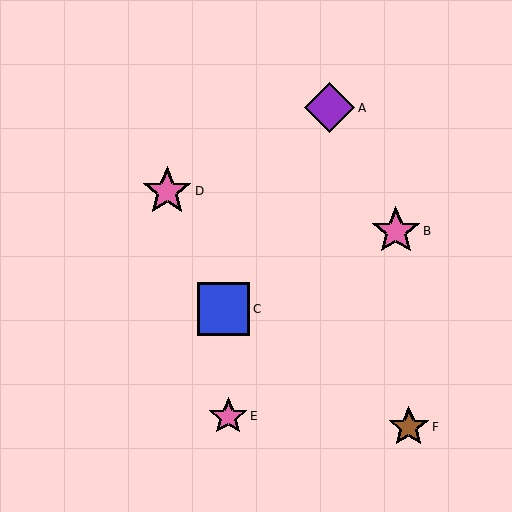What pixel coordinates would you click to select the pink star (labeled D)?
Click at (167, 191) to select the pink star D.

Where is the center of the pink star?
The center of the pink star is at (396, 231).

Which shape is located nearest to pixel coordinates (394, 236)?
The pink star (labeled B) at (396, 231) is nearest to that location.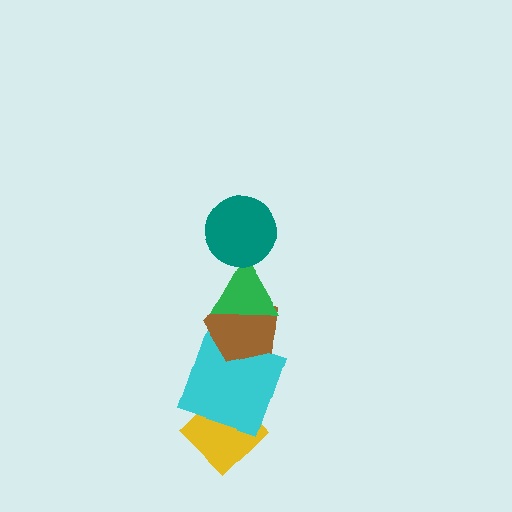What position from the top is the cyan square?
The cyan square is 4th from the top.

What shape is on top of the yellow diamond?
The cyan square is on top of the yellow diamond.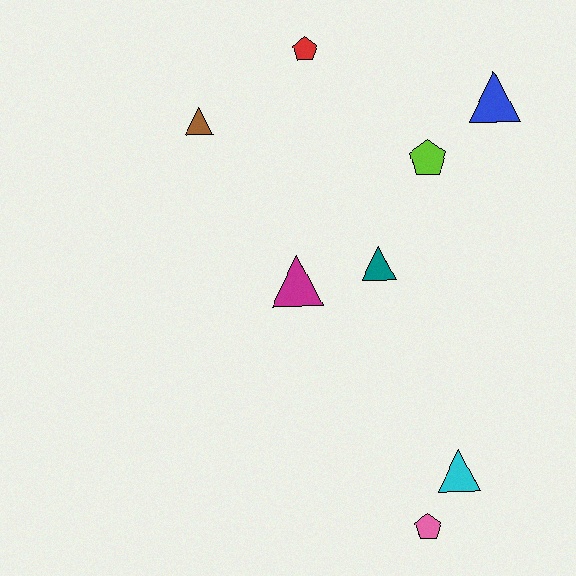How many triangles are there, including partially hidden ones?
There are 5 triangles.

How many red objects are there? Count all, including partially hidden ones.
There is 1 red object.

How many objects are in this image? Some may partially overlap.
There are 8 objects.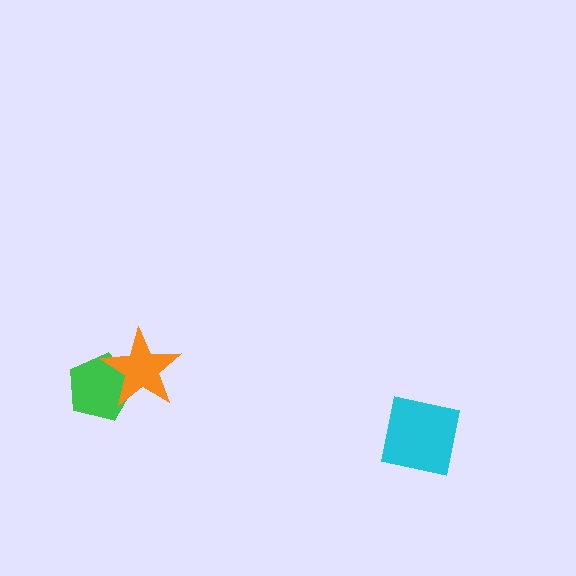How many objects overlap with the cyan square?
0 objects overlap with the cyan square.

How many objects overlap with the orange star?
1 object overlaps with the orange star.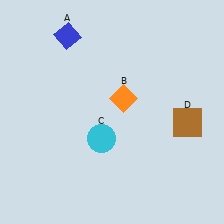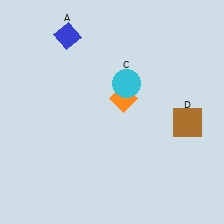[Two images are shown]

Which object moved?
The cyan circle (C) moved up.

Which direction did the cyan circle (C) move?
The cyan circle (C) moved up.